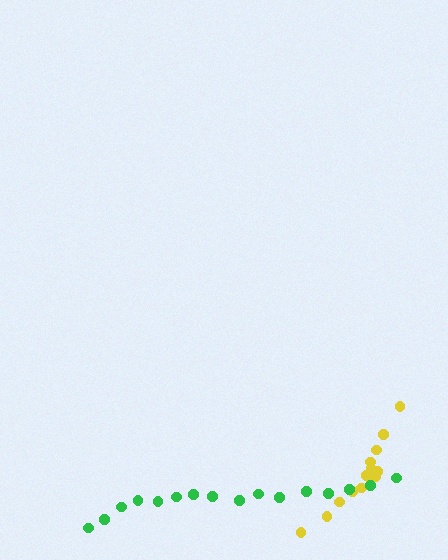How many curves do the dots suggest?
There are 2 distinct paths.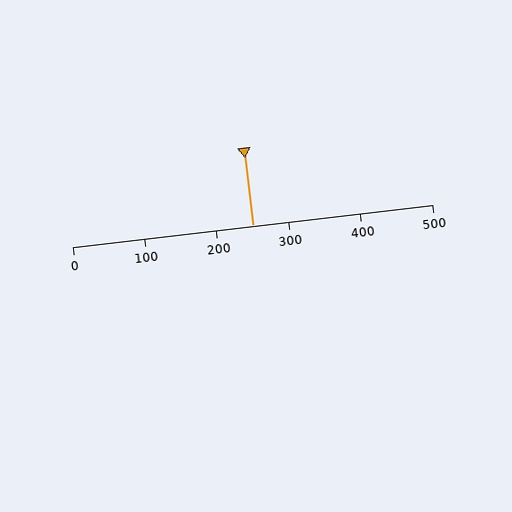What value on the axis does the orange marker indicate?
The marker indicates approximately 250.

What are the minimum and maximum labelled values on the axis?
The axis runs from 0 to 500.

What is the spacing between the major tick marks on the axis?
The major ticks are spaced 100 apart.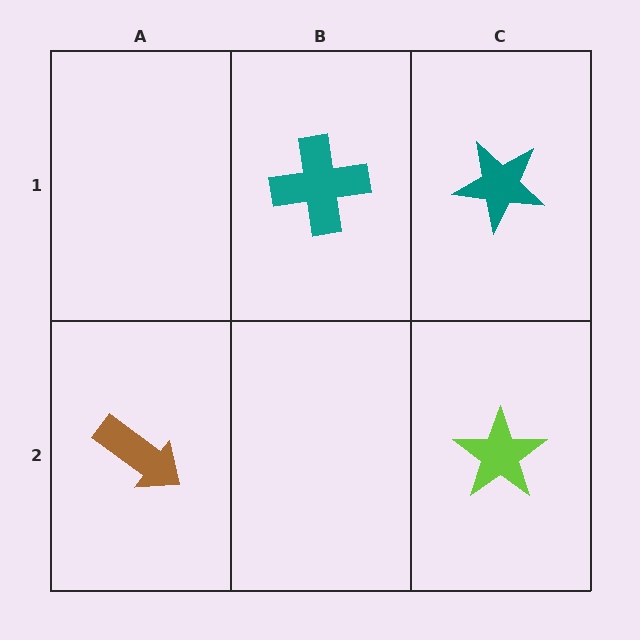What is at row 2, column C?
A lime star.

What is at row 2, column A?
A brown arrow.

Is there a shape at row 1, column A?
No, that cell is empty.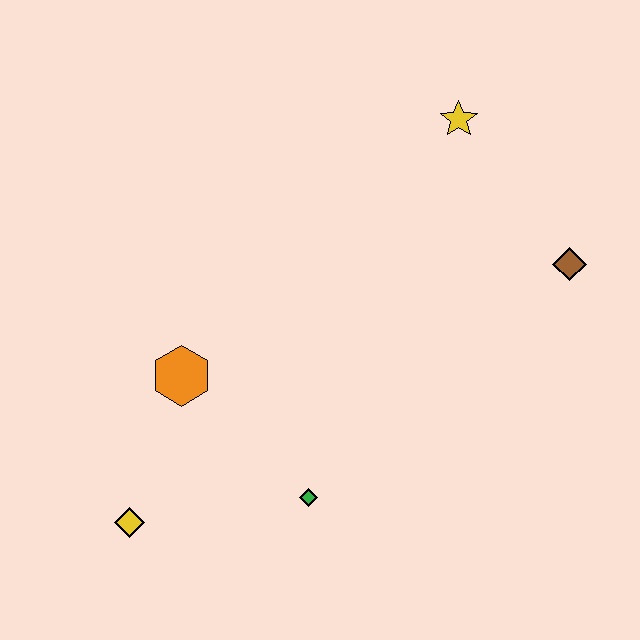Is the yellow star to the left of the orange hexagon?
No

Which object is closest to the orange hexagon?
The yellow diamond is closest to the orange hexagon.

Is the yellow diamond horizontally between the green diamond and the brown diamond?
No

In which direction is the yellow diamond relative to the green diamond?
The yellow diamond is to the left of the green diamond.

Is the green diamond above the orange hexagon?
No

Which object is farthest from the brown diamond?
The yellow diamond is farthest from the brown diamond.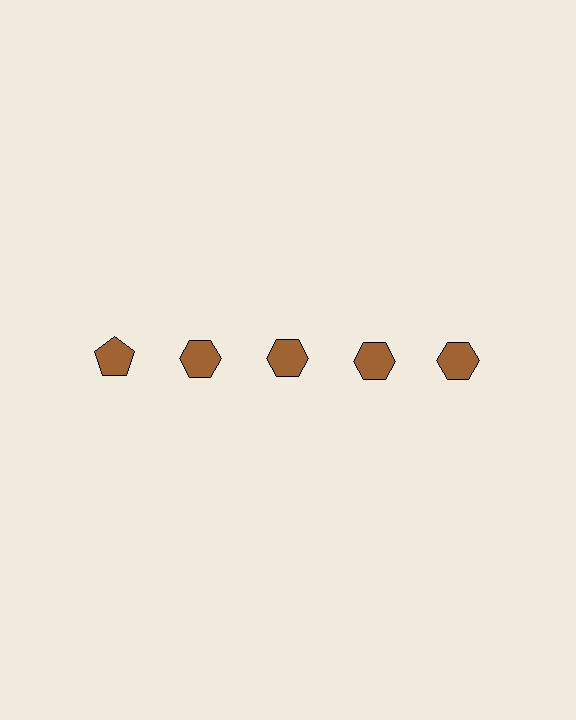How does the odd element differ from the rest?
It has a different shape: pentagon instead of hexagon.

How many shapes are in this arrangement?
There are 5 shapes arranged in a grid pattern.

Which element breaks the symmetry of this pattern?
The brown pentagon in the top row, leftmost column breaks the symmetry. All other shapes are brown hexagons.